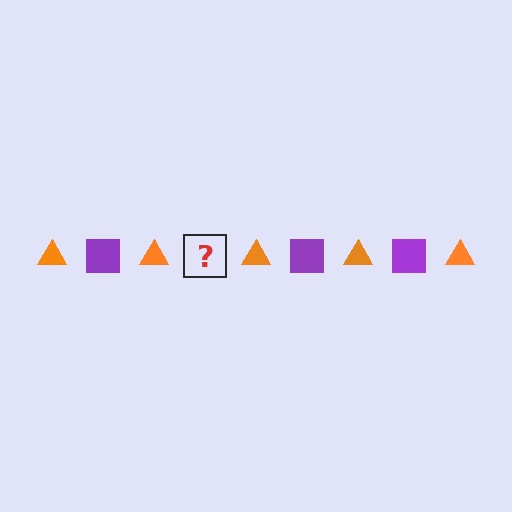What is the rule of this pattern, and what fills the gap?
The rule is that the pattern alternates between orange triangle and purple square. The gap should be filled with a purple square.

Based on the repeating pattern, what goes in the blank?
The blank should be a purple square.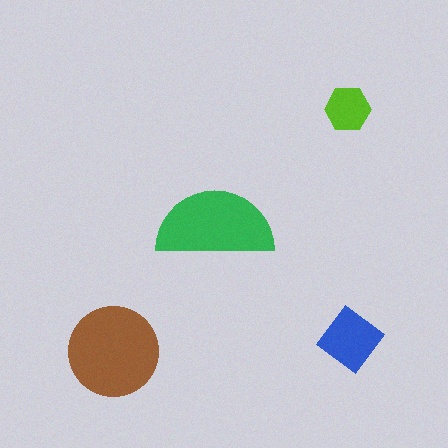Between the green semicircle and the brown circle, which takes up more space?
The brown circle.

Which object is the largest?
The brown circle.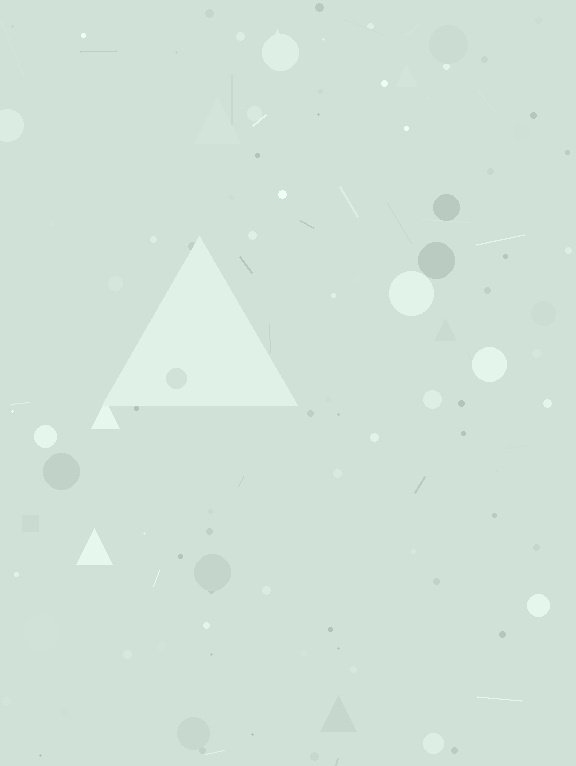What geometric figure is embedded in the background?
A triangle is embedded in the background.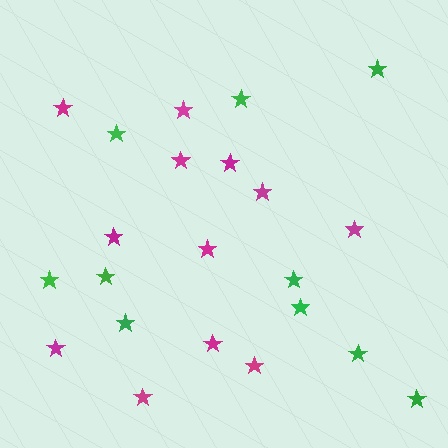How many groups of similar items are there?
There are 2 groups: one group of green stars (10) and one group of magenta stars (12).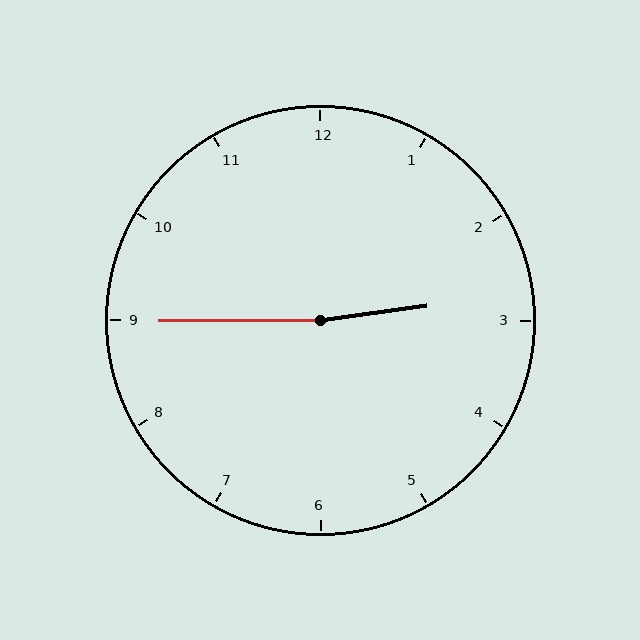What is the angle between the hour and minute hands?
Approximately 172 degrees.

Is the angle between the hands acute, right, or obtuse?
It is obtuse.